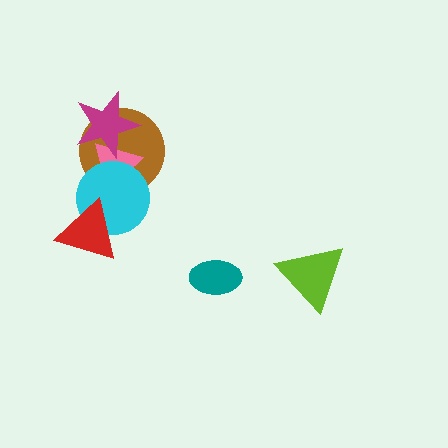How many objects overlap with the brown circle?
3 objects overlap with the brown circle.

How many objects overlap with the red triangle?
1 object overlaps with the red triangle.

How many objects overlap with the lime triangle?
0 objects overlap with the lime triangle.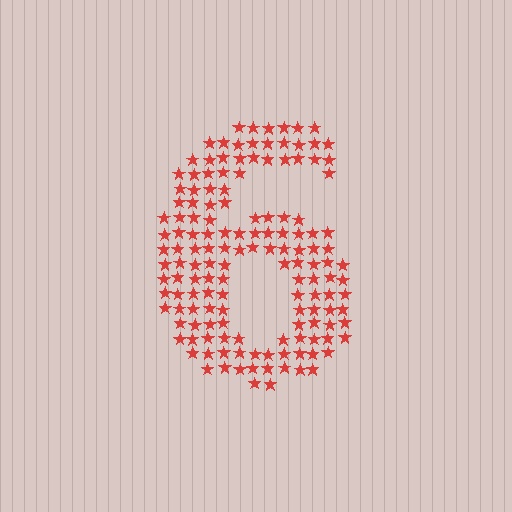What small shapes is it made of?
It is made of small stars.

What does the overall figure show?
The overall figure shows the digit 6.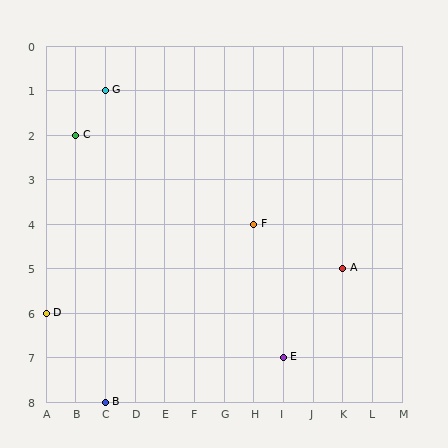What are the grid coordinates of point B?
Point B is at grid coordinates (C, 8).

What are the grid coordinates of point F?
Point F is at grid coordinates (H, 4).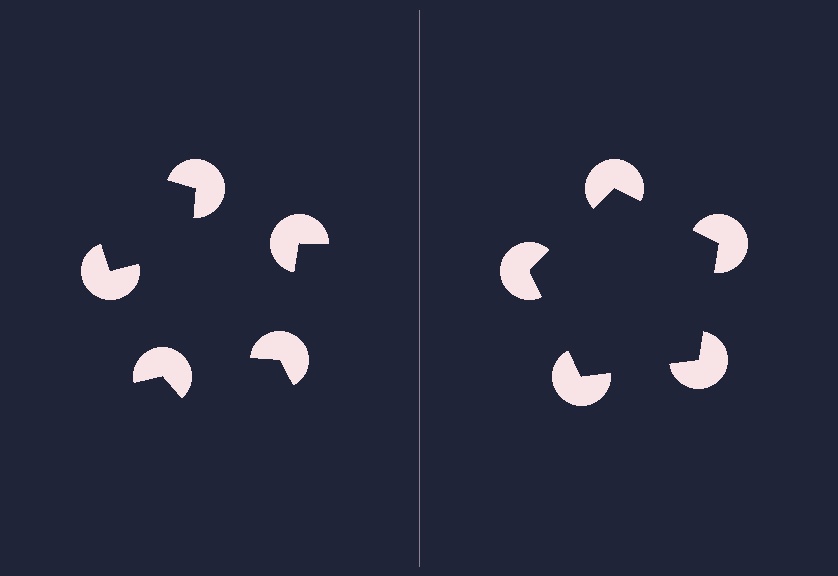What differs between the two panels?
The pac-man discs are positioned identically on both sides; only the wedge orientations differ. On the right they align to a pentagon; on the left they are misaligned.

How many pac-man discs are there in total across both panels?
10 — 5 on each side.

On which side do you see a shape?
An illusory pentagon appears on the right side. On the left side the wedge cuts are rotated, so no coherent shape forms.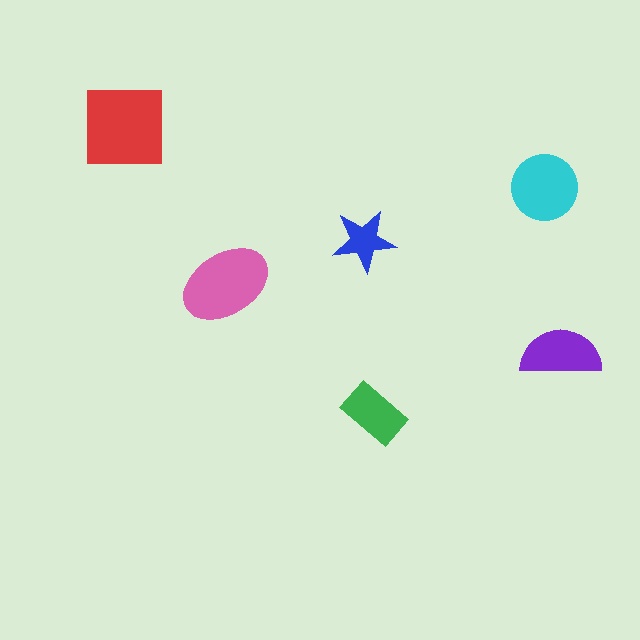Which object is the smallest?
The blue star.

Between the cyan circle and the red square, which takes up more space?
The red square.